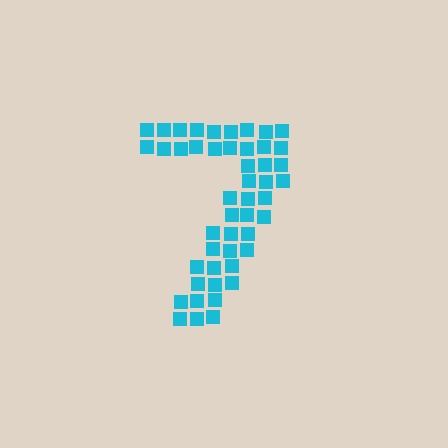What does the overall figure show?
The overall figure shows the digit 7.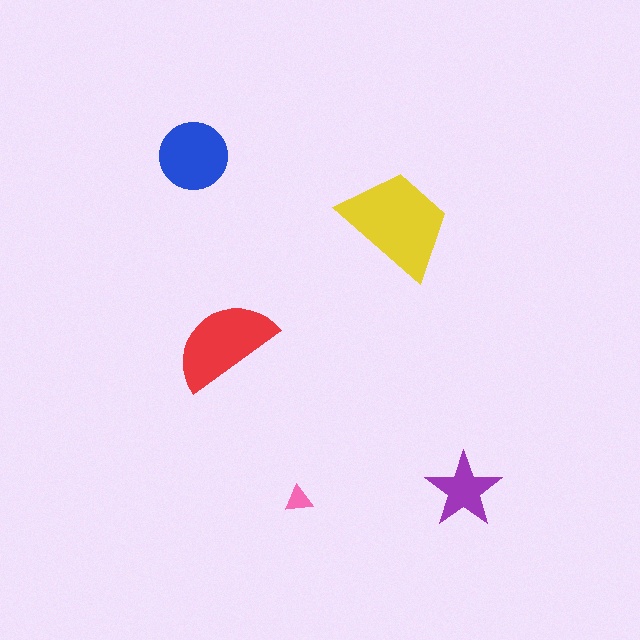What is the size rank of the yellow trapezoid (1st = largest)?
1st.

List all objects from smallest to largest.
The pink triangle, the purple star, the blue circle, the red semicircle, the yellow trapezoid.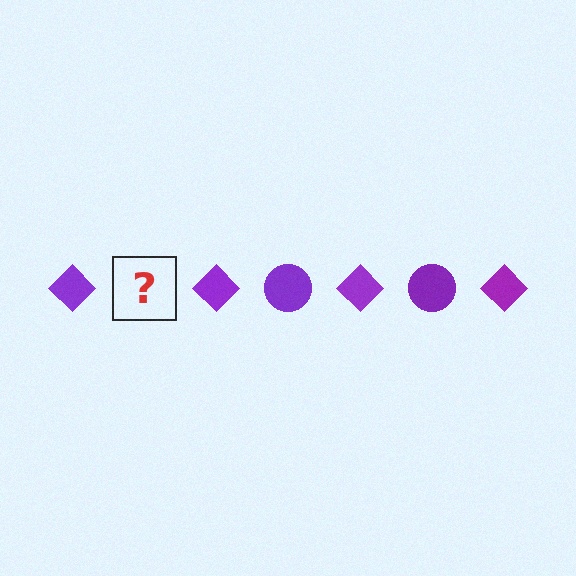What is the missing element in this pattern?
The missing element is a purple circle.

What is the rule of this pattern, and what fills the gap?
The rule is that the pattern cycles through diamond, circle shapes in purple. The gap should be filled with a purple circle.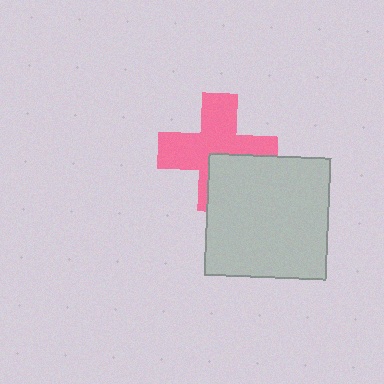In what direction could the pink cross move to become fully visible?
The pink cross could move toward the upper-left. That would shift it out from behind the light gray square entirely.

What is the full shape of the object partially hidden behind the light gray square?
The partially hidden object is a pink cross.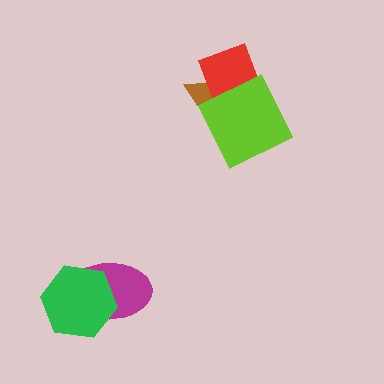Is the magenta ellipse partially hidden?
Yes, it is partially covered by another shape.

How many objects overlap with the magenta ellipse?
1 object overlaps with the magenta ellipse.